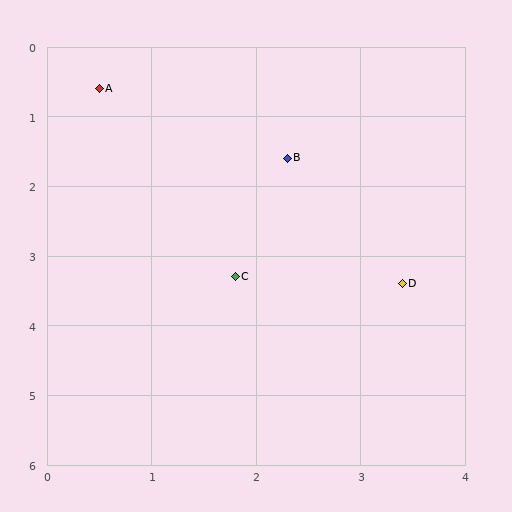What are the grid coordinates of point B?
Point B is at approximately (2.3, 1.6).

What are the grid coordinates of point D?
Point D is at approximately (3.4, 3.4).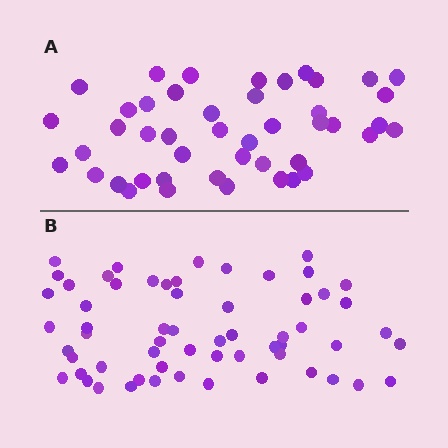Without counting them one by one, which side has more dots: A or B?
Region B (the bottom region) has more dots.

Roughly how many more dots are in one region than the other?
Region B has approximately 15 more dots than region A.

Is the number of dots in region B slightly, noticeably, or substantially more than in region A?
Region B has noticeably more, but not dramatically so. The ratio is roughly 1.3 to 1.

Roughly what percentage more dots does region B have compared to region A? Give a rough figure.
About 35% more.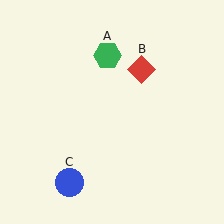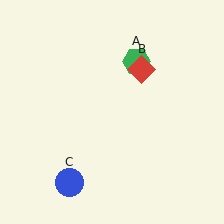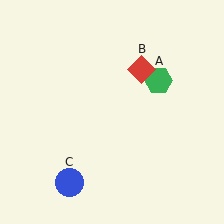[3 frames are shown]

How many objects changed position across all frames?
1 object changed position: green hexagon (object A).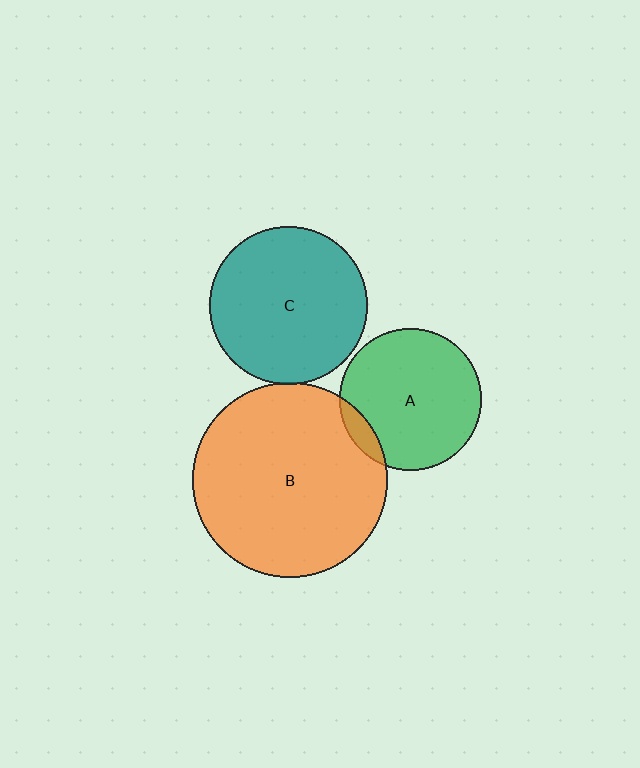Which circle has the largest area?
Circle B (orange).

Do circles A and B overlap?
Yes.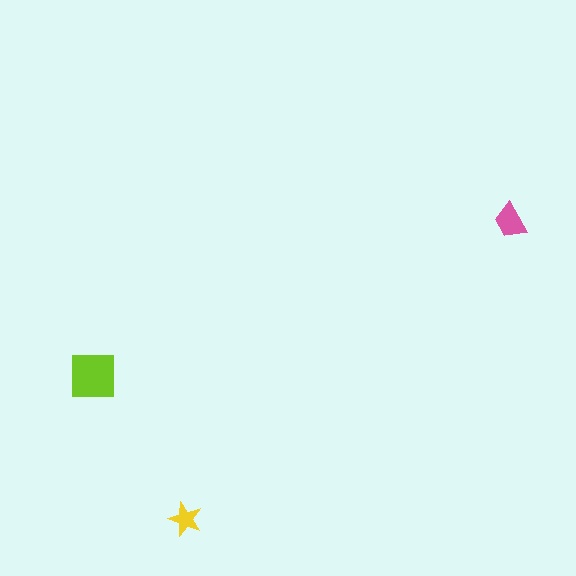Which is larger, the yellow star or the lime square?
The lime square.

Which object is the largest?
The lime square.